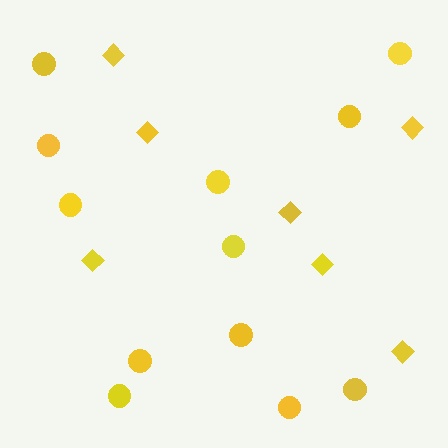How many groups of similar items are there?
There are 2 groups: one group of diamonds (7) and one group of circles (12).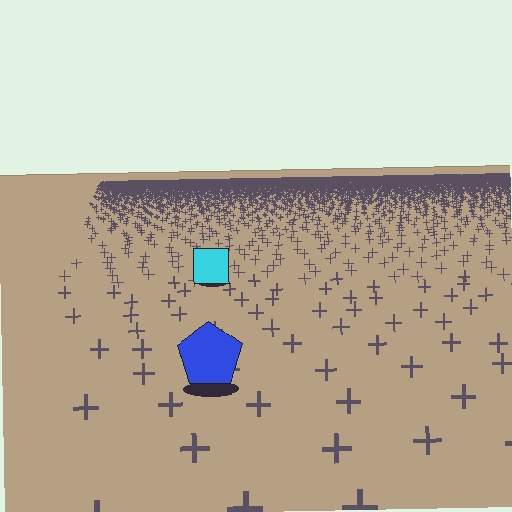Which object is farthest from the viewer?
The cyan square is farthest from the viewer. It appears smaller and the ground texture around it is denser.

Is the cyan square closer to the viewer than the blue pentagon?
No. The blue pentagon is closer — you can tell from the texture gradient: the ground texture is coarser near it.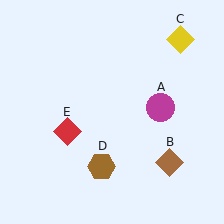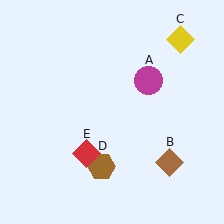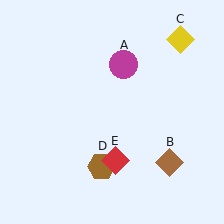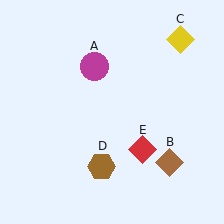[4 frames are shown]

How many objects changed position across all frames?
2 objects changed position: magenta circle (object A), red diamond (object E).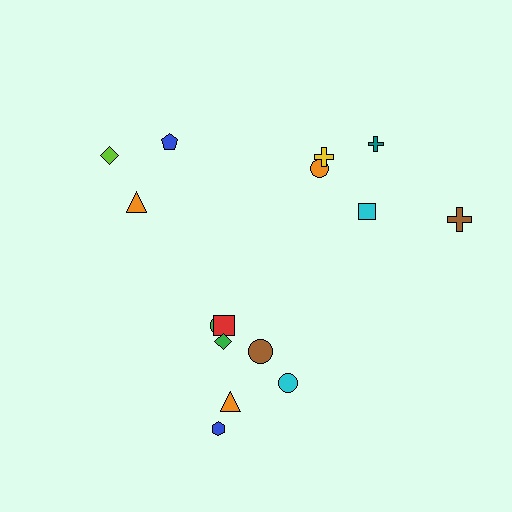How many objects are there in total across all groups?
There are 16 objects.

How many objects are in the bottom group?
There are 8 objects.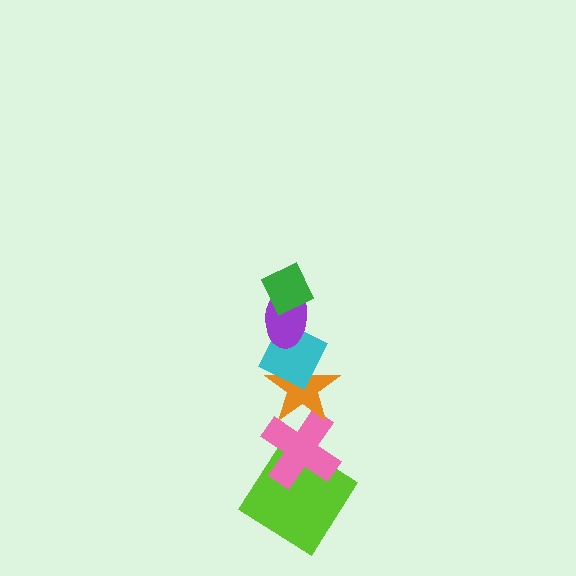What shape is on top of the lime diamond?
The pink cross is on top of the lime diamond.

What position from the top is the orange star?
The orange star is 4th from the top.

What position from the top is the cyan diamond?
The cyan diamond is 3rd from the top.